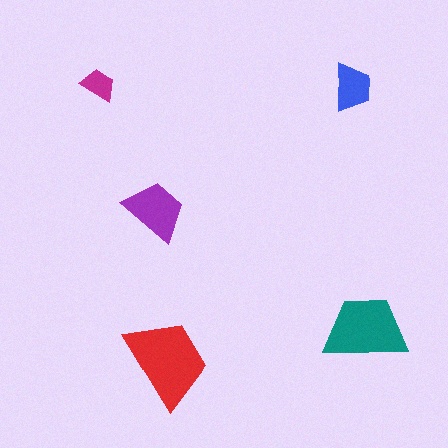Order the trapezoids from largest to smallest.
the red one, the teal one, the purple one, the blue one, the magenta one.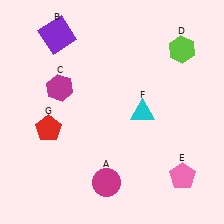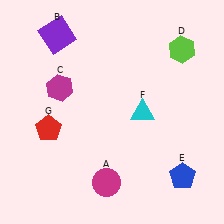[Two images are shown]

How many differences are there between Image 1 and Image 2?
There is 1 difference between the two images.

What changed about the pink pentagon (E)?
In Image 1, E is pink. In Image 2, it changed to blue.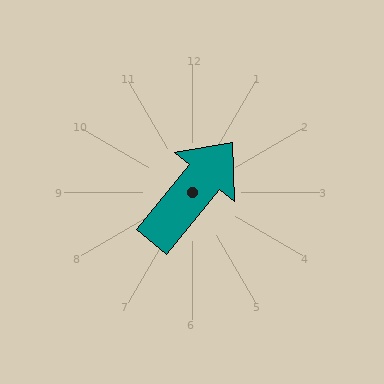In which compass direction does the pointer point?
Northeast.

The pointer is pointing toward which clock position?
Roughly 1 o'clock.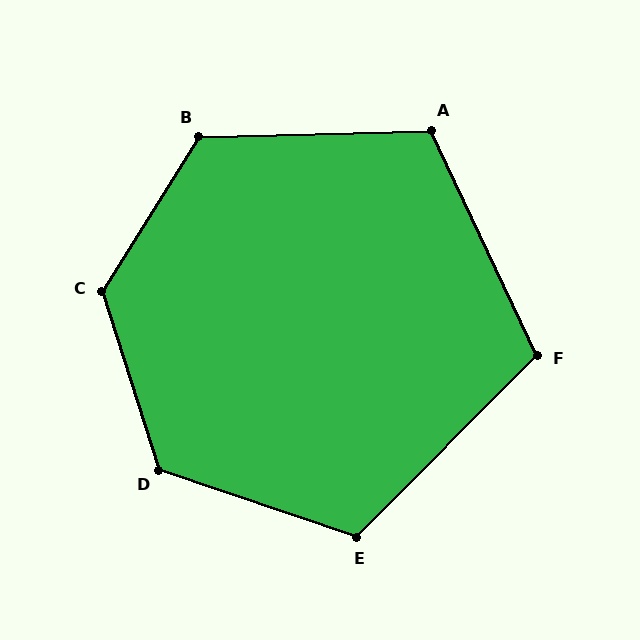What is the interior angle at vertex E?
Approximately 116 degrees (obtuse).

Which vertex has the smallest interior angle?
F, at approximately 110 degrees.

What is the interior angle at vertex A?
Approximately 114 degrees (obtuse).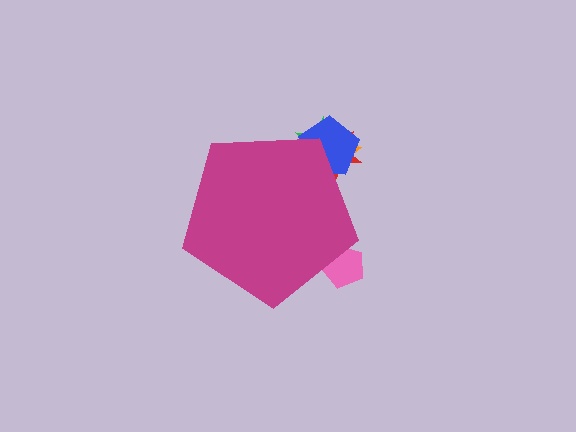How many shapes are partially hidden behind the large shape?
5 shapes are partially hidden.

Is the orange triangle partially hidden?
Yes, the orange triangle is partially hidden behind the magenta pentagon.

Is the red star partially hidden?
Yes, the red star is partially hidden behind the magenta pentagon.